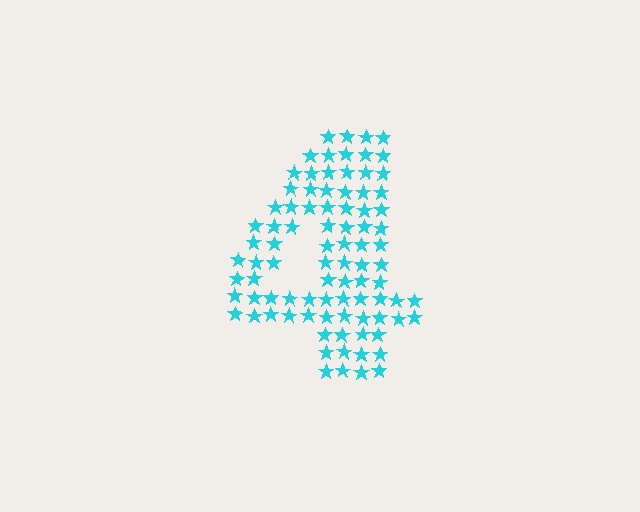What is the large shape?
The large shape is the digit 4.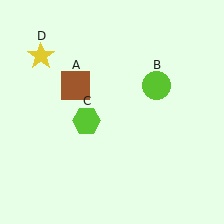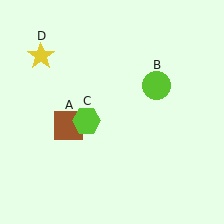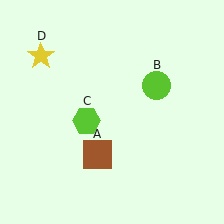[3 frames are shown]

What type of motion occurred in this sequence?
The brown square (object A) rotated counterclockwise around the center of the scene.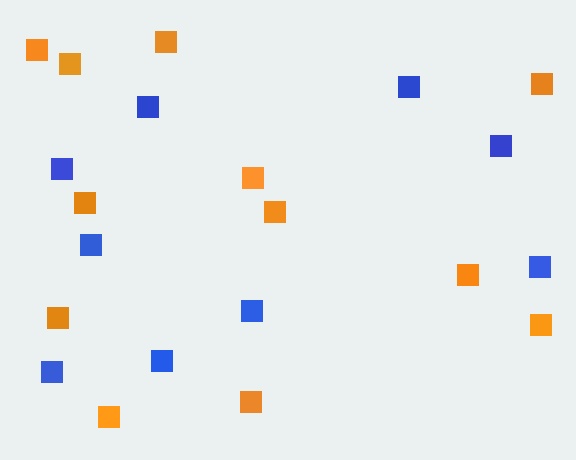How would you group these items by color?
There are 2 groups: one group of blue squares (9) and one group of orange squares (12).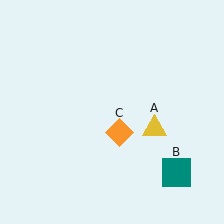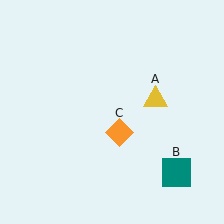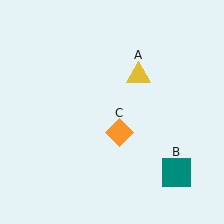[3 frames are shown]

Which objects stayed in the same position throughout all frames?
Teal square (object B) and orange diamond (object C) remained stationary.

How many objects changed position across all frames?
1 object changed position: yellow triangle (object A).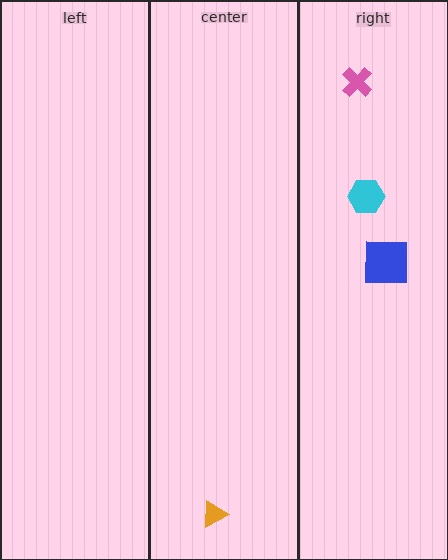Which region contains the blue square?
The right region.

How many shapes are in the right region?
3.